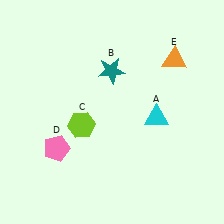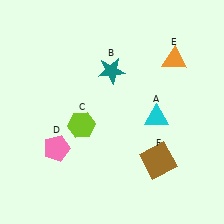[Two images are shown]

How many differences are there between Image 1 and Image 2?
There is 1 difference between the two images.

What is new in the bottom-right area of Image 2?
A brown square (F) was added in the bottom-right area of Image 2.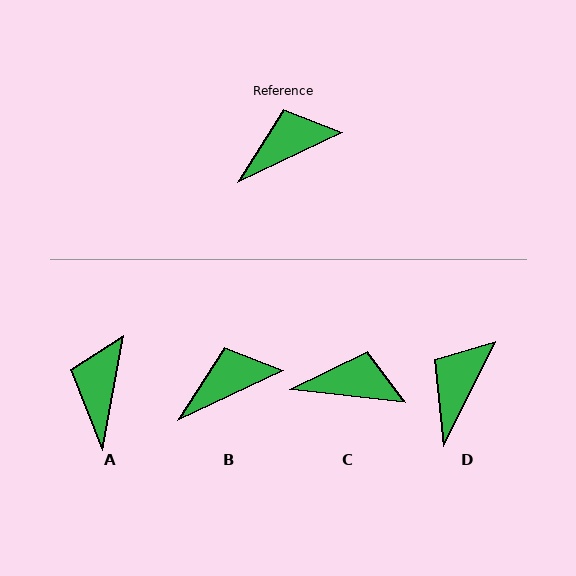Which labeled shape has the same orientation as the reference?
B.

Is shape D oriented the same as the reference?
No, it is off by about 38 degrees.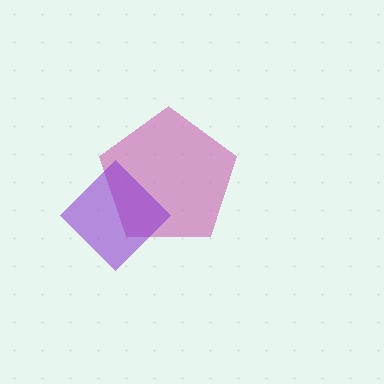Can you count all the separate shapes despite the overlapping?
Yes, there are 2 separate shapes.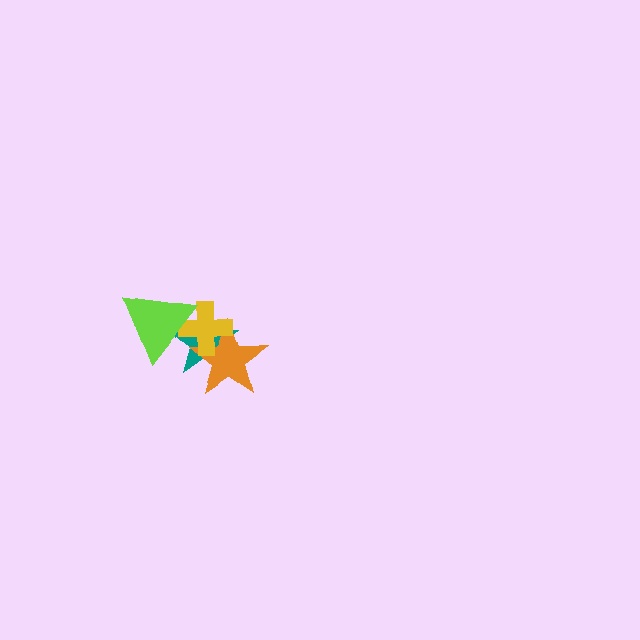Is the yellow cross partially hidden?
Yes, it is partially covered by another shape.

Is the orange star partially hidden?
Yes, it is partially covered by another shape.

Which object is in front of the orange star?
The yellow cross is in front of the orange star.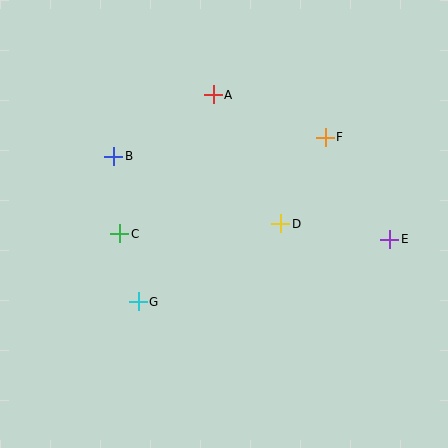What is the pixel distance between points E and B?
The distance between E and B is 288 pixels.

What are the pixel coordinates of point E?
Point E is at (390, 239).